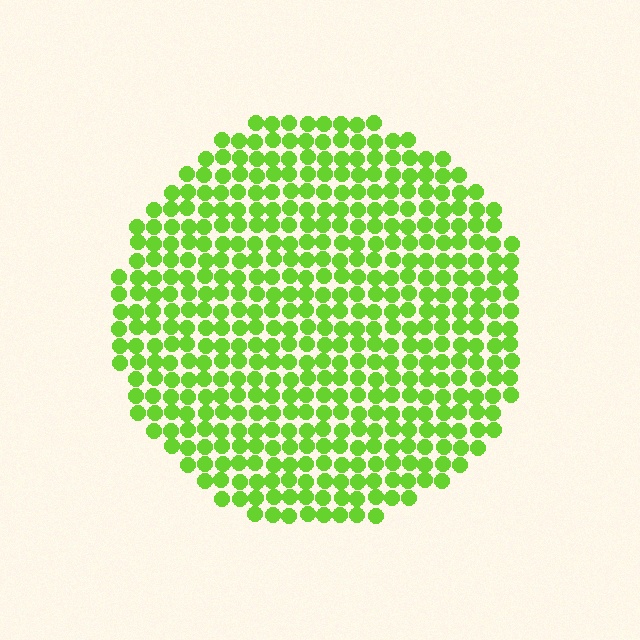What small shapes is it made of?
It is made of small circles.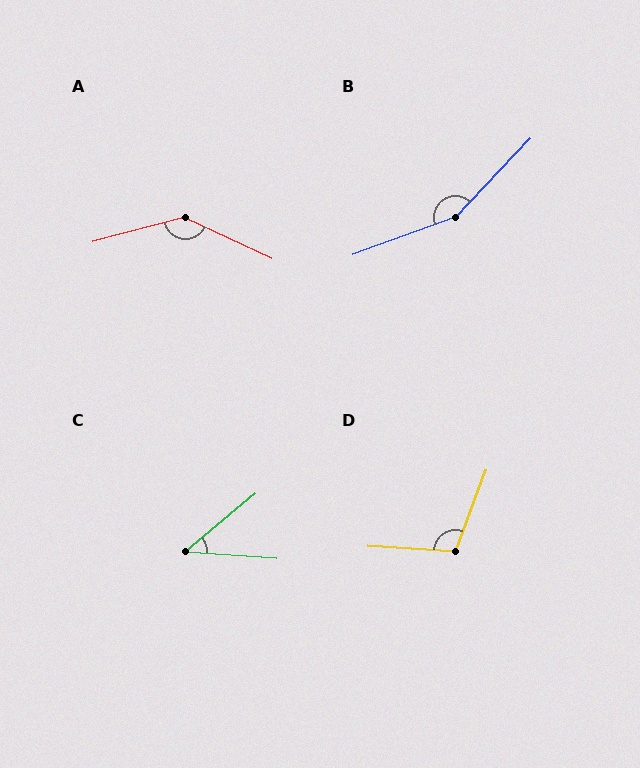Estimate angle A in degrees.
Approximately 140 degrees.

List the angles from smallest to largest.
C (44°), D (107°), A (140°), B (154°).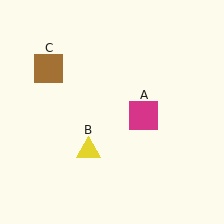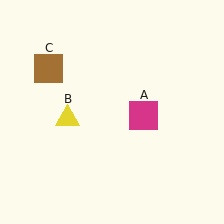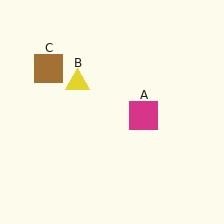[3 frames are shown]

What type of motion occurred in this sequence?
The yellow triangle (object B) rotated clockwise around the center of the scene.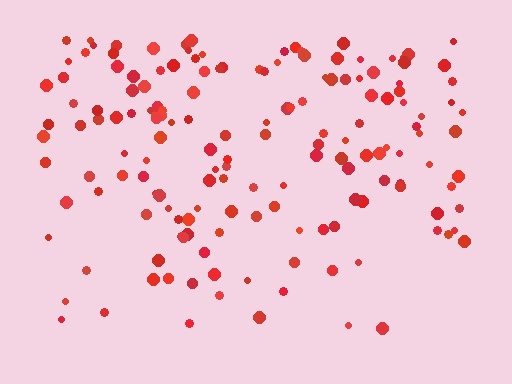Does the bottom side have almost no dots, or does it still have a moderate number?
Still a moderate number, just noticeably fewer than the top.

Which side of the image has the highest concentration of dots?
The top.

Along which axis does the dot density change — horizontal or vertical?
Vertical.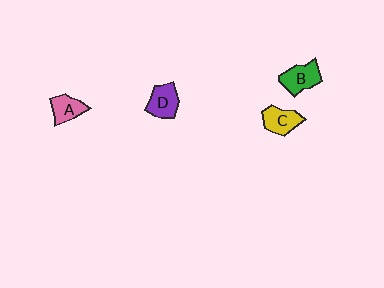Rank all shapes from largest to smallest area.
From largest to smallest: B (green), D (purple), C (yellow), A (pink).